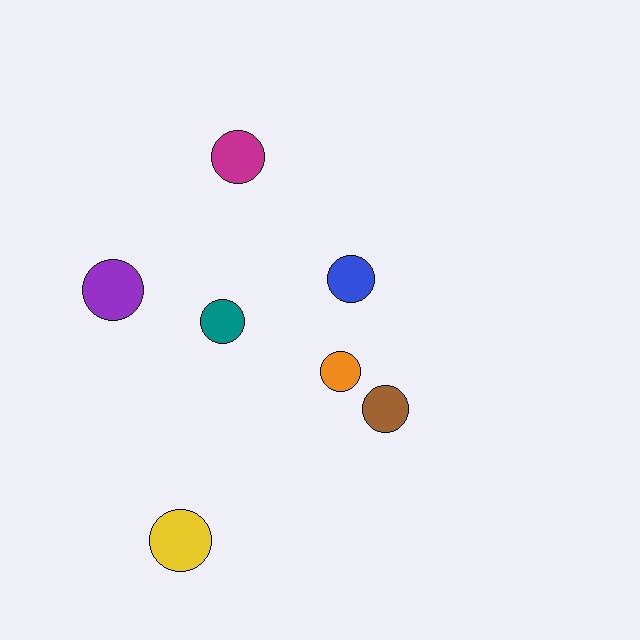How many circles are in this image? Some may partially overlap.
There are 7 circles.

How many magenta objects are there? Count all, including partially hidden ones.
There is 1 magenta object.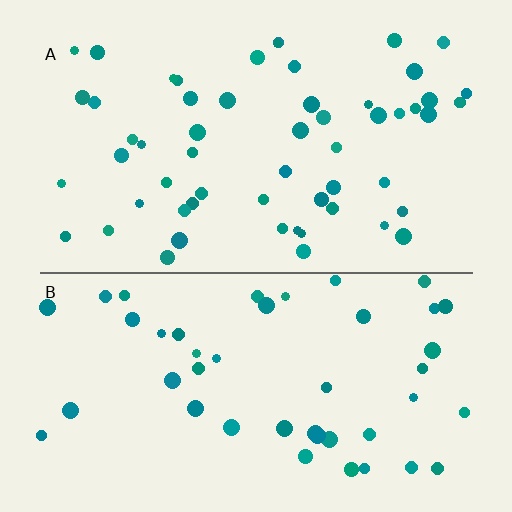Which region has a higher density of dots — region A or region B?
A (the top).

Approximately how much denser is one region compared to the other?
Approximately 1.3× — region A over region B.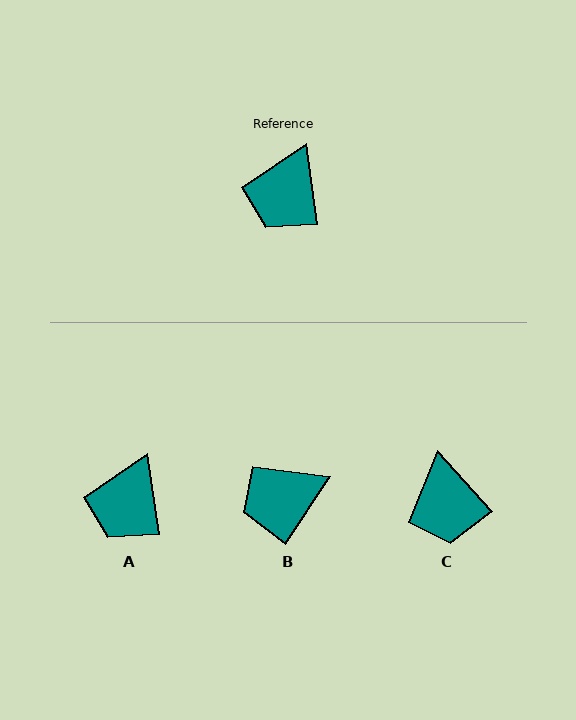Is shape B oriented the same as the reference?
No, it is off by about 42 degrees.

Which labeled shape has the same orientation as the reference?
A.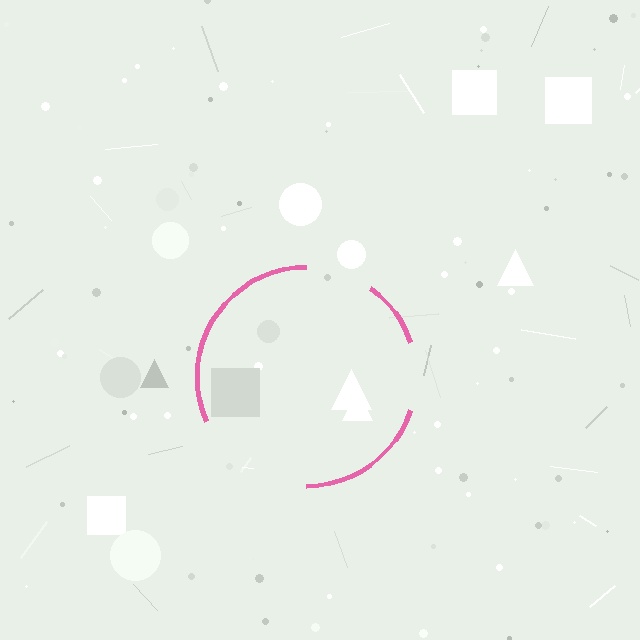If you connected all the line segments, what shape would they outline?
They would outline a circle.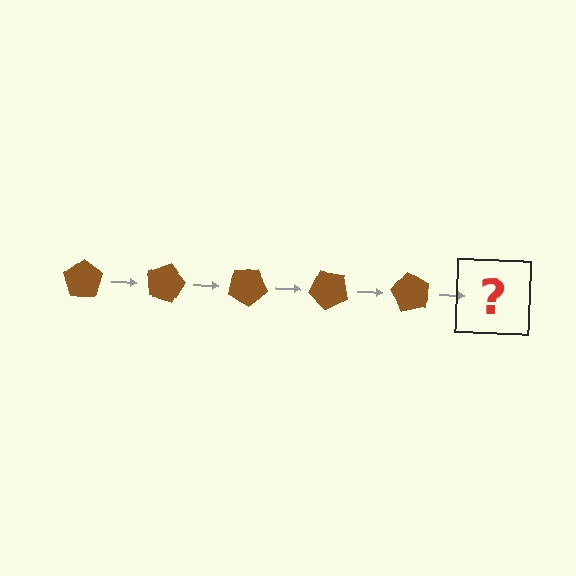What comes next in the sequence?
The next element should be a brown pentagon rotated 75 degrees.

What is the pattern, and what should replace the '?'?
The pattern is that the pentagon rotates 15 degrees each step. The '?' should be a brown pentagon rotated 75 degrees.